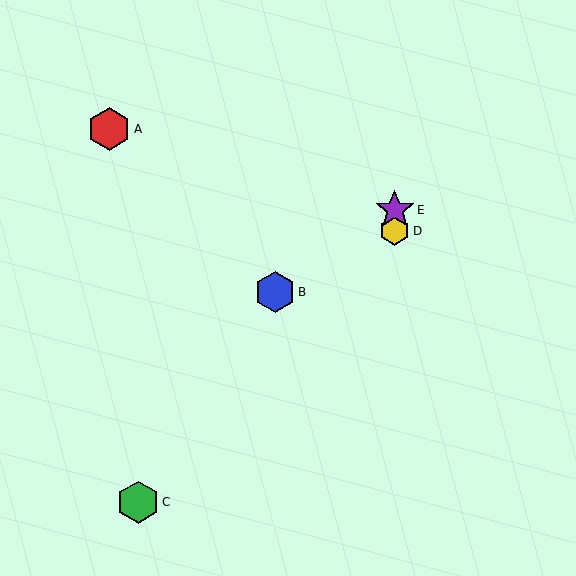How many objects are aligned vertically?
2 objects (D, E) are aligned vertically.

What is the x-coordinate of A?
Object A is at x≈109.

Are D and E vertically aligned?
Yes, both are at x≈395.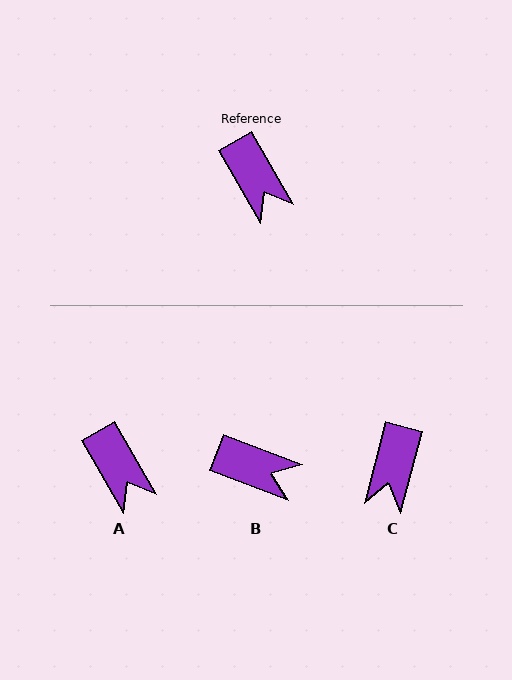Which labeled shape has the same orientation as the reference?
A.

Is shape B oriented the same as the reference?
No, it is off by about 39 degrees.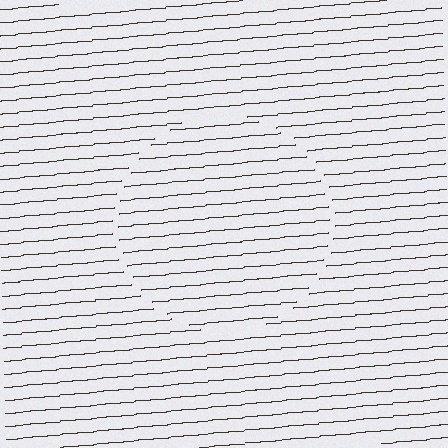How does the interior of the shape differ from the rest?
The interior of the shape contains the same grating, shifted by half a period — the contour is defined by the phase discontinuity where line-ends from the inner and outer gratings abut.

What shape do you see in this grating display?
An illusory circle. The interior of the shape contains the same grating, shifted by half a period — the contour is defined by the phase discontinuity where line-ends from the inner and outer gratings abut.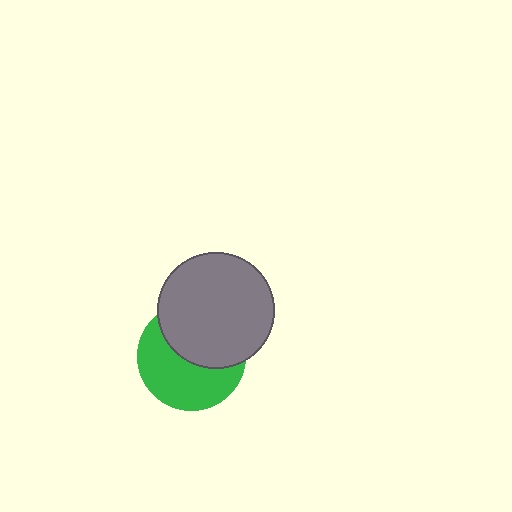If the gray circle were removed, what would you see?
You would see the complete green circle.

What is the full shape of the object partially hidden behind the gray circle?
The partially hidden object is a green circle.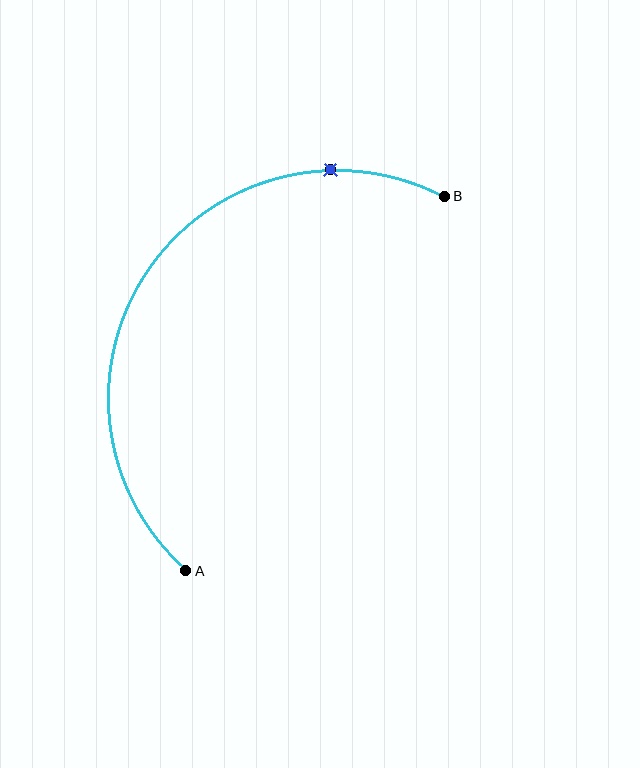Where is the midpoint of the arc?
The arc midpoint is the point on the curve farthest from the straight line joining A and B. It sits above and to the left of that line.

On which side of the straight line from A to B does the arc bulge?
The arc bulges above and to the left of the straight line connecting A and B.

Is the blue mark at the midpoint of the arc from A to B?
No. The blue mark lies on the arc but is closer to endpoint B. The arc midpoint would be at the point on the curve equidistant along the arc from both A and B.